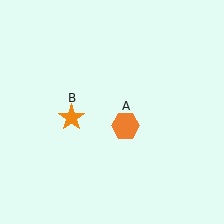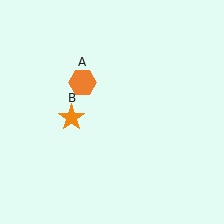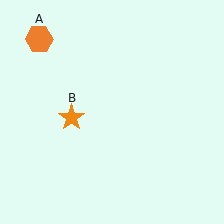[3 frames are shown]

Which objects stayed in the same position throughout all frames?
Orange star (object B) remained stationary.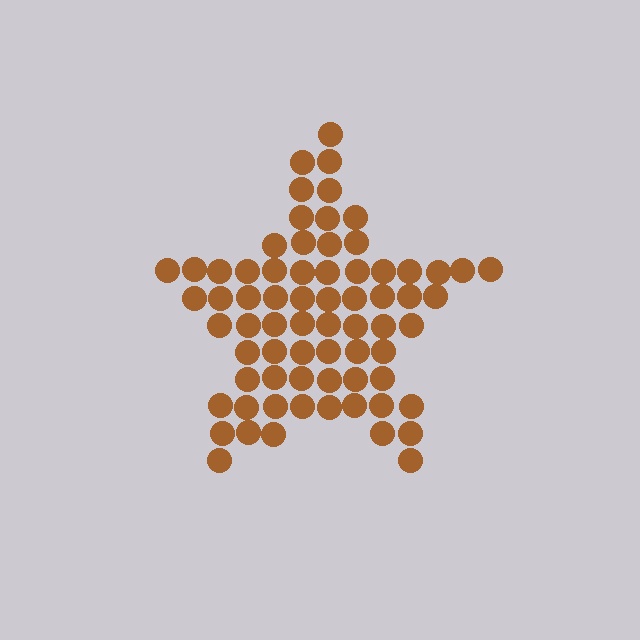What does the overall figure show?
The overall figure shows a star.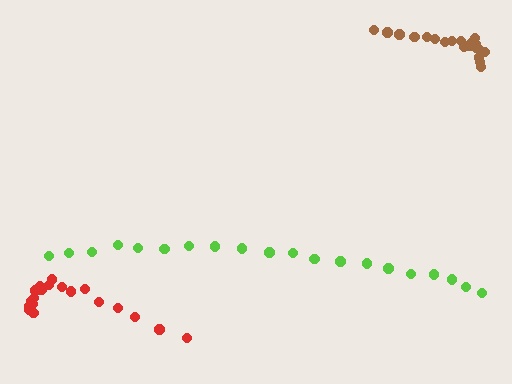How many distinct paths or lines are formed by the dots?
There are 3 distinct paths.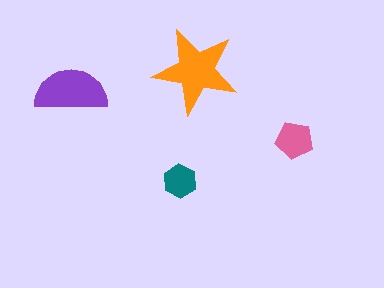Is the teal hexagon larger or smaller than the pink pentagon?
Smaller.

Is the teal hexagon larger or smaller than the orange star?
Smaller.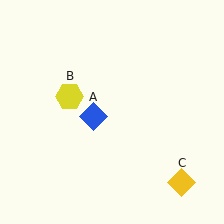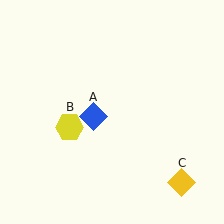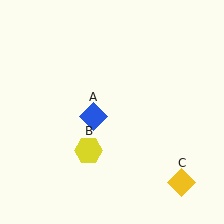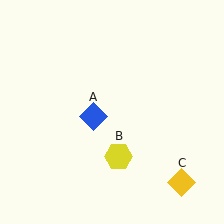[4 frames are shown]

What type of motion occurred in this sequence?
The yellow hexagon (object B) rotated counterclockwise around the center of the scene.